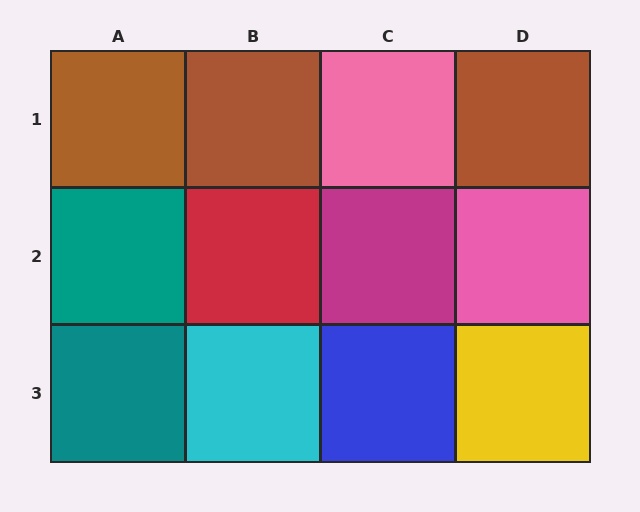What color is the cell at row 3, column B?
Cyan.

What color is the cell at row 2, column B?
Red.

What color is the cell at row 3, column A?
Teal.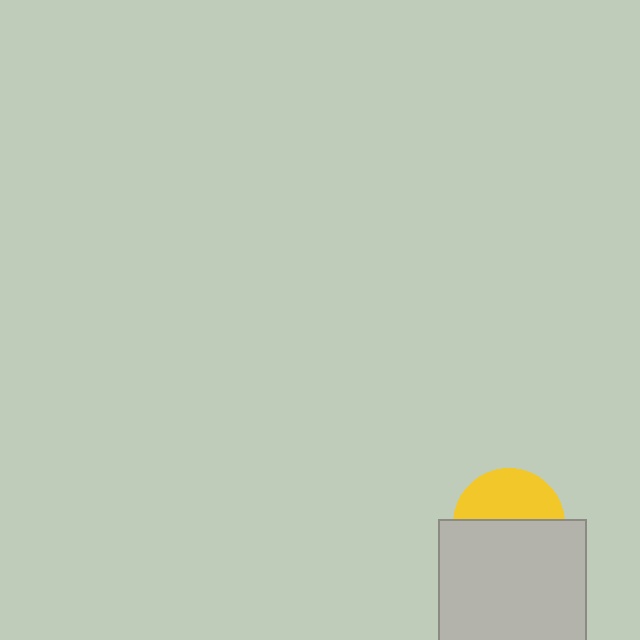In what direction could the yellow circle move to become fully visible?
The yellow circle could move up. That would shift it out from behind the light gray square entirely.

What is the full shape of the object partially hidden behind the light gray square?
The partially hidden object is a yellow circle.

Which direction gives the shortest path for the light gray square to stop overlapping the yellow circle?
Moving down gives the shortest separation.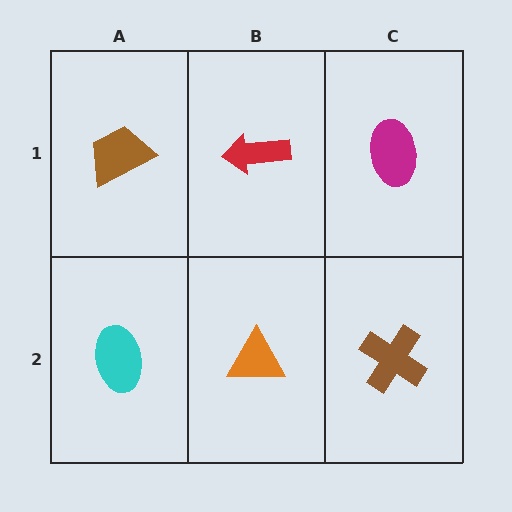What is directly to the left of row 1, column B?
A brown trapezoid.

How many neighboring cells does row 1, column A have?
2.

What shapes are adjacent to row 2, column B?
A red arrow (row 1, column B), a cyan ellipse (row 2, column A), a brown cross (row 2, column C).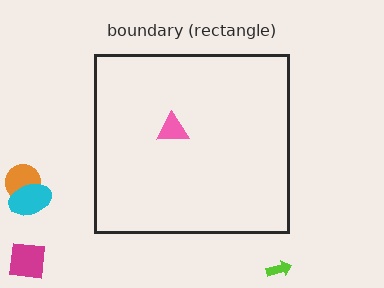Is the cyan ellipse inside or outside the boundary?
Outside.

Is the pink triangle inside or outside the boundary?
Inside.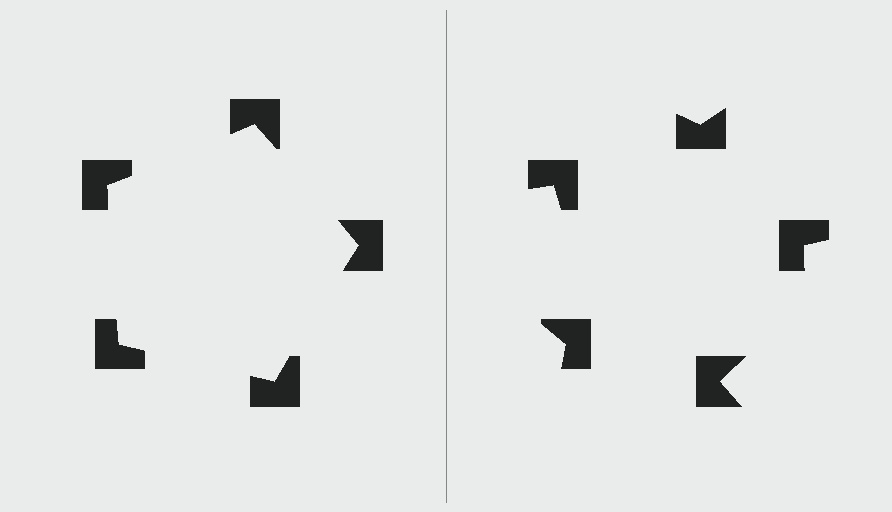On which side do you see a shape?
An illusory pentagon appears on the left side. On the right side the wedge cuts are rotated, so no coherent shape forms.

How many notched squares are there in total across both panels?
10 — 5 on each side.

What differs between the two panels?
The notched squares are positioned identically on both sides; only the wedge orientations differ. On the left they align to a pentagon; on the right they are misaligned.